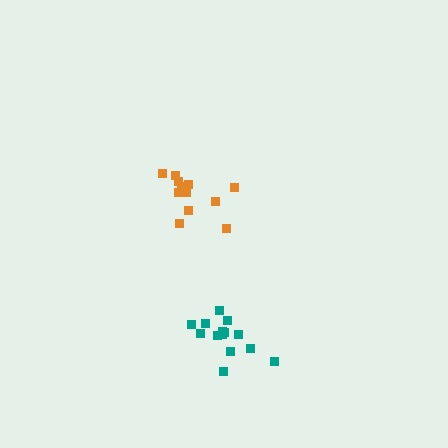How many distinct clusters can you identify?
There are 2 distinct clusters.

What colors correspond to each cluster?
The clusters are colored: orange, teal.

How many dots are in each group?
Group 1: 13 dots, Group 2: 14 dots (27 total).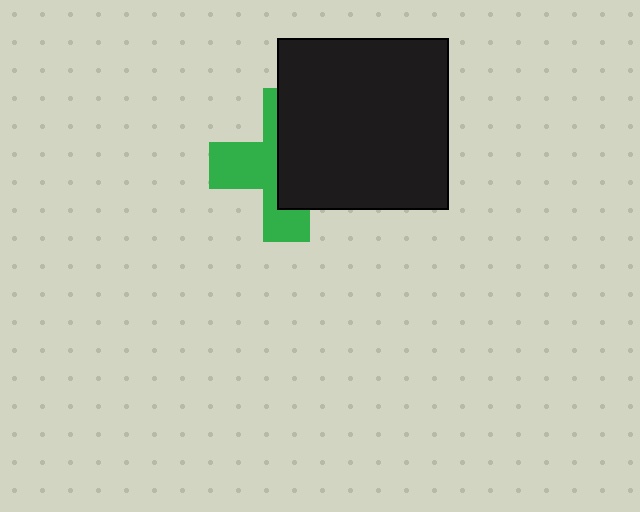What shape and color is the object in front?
The object in front is a black square.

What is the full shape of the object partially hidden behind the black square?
The partially hidden object is a green cross.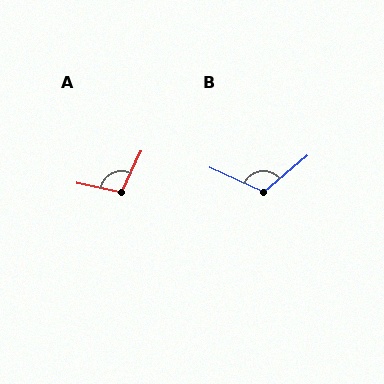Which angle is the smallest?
A, at approximately 104 degrees.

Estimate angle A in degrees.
Approximately 104 degrees.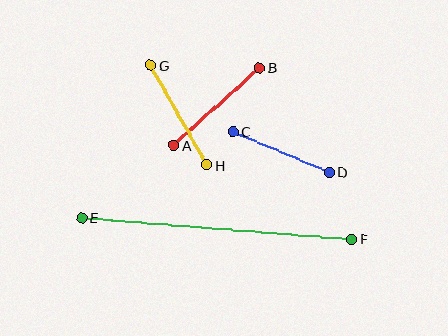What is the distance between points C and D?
The distance is approximately 104 pixels.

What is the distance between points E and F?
The distance is approximately 271 pixels.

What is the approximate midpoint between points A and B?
The midpoint is at approximately (217, 107) pixels.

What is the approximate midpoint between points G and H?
The midpoint is at approximately (179, 115) pixels.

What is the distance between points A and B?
The distance is approximately 116 pixels.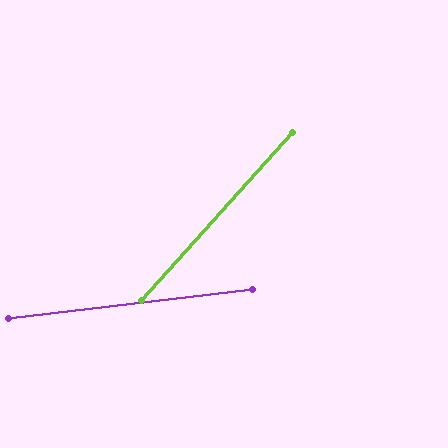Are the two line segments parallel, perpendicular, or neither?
Neither parallel nor perpendicular — they differ by about 41°.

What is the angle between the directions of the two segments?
Approximately 41 degrees.